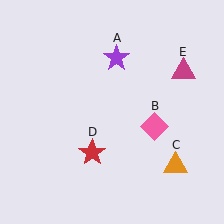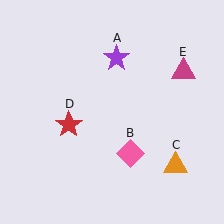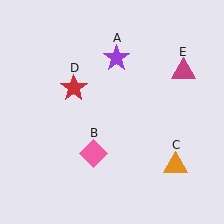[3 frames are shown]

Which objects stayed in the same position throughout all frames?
Purple star (object A) and orange triangle (object C) and magenta triangle (object E) remained stationary.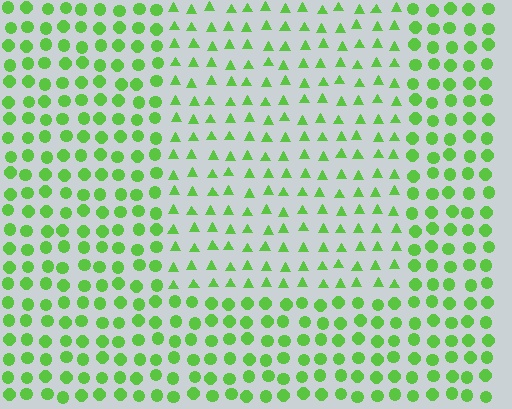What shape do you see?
I see a rectangle.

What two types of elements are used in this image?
The image uses triangles inside the rectangle region and circles outside it.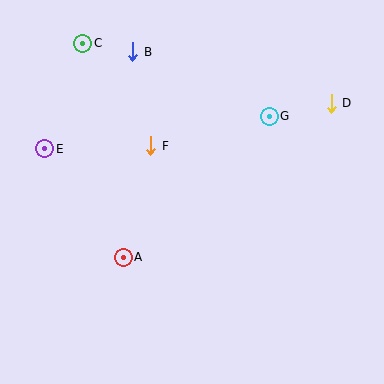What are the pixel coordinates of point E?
Point E is at (45, 149).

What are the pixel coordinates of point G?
Point G is at (269, 116).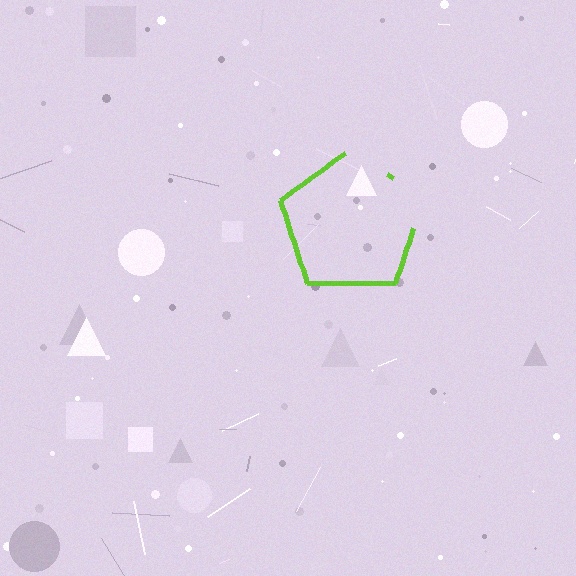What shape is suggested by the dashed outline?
The dashed outline suggests a pentagon.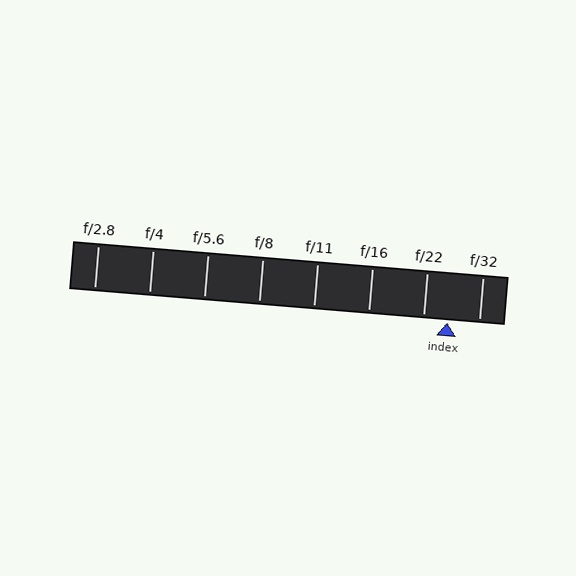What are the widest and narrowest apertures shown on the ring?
The widest aperture shown is f/2.8 and the narrowest is f/32.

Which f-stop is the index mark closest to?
The index mark is closest to f/22.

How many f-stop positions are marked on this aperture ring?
There are 8 f-stop positions marked.